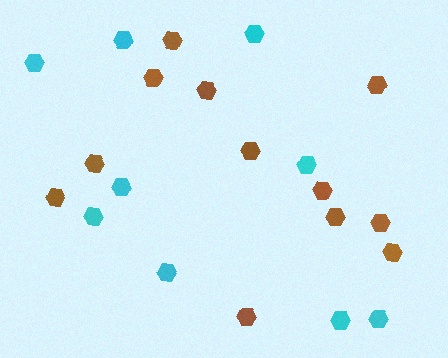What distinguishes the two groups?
There are 2 groups: one group of brown hexagons (12) and one group of cyan hexagons (9).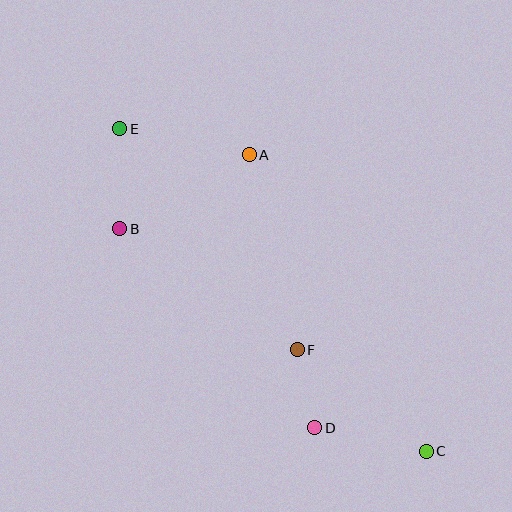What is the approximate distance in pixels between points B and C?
The distance between B and C is approximately 379 pixels.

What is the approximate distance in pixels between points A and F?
The distance between A and F is approximately 201 pixels.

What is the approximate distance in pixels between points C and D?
The distance between C and D is approximately 114 pixels.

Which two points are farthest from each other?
Points C and E are farthest from each other.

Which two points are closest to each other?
Points D and F are closest to each other.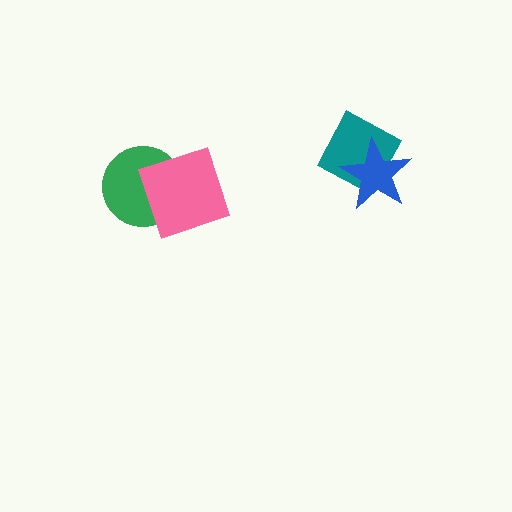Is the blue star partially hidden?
No, no other shape covers it.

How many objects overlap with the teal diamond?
1 object overlaps with the teal diamond.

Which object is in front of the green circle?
The pink square is in front of the green circle.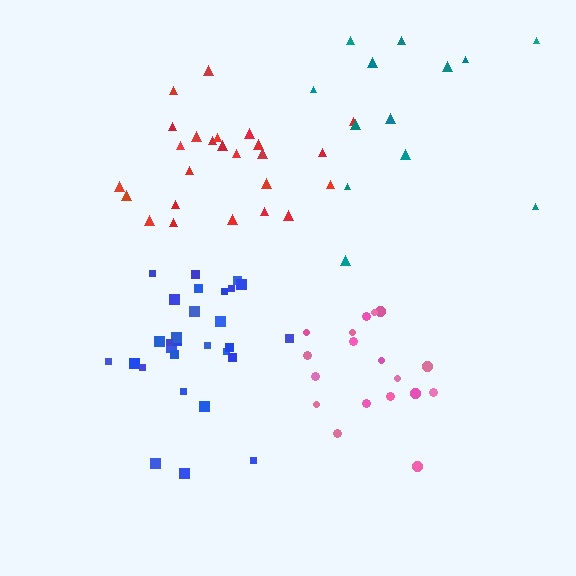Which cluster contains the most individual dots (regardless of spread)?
Blue (29).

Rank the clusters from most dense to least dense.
blue, red, pink, teal.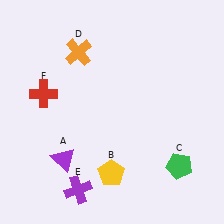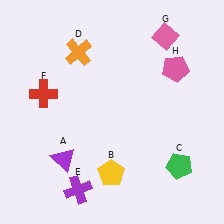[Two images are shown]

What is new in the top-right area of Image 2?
A pink pentagon (H) was added in the top-right area of Image 2.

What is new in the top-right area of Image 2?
A pink diamond (G) was added in the top-right area of Image 2.